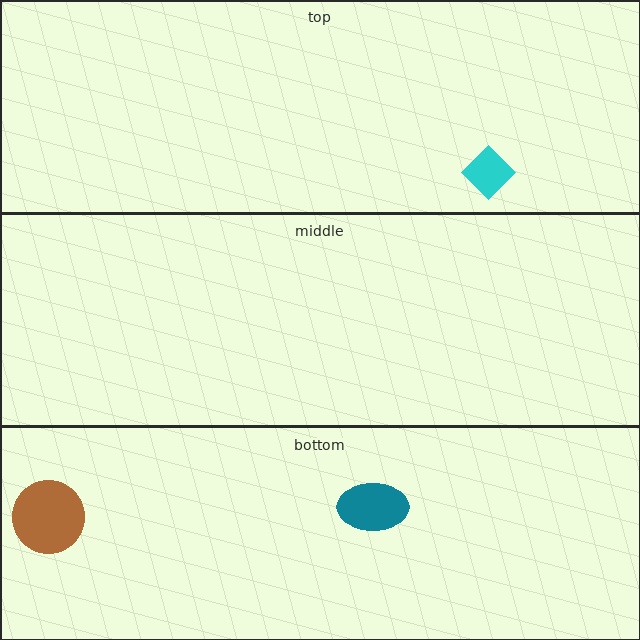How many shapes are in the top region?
1.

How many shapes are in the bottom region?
2.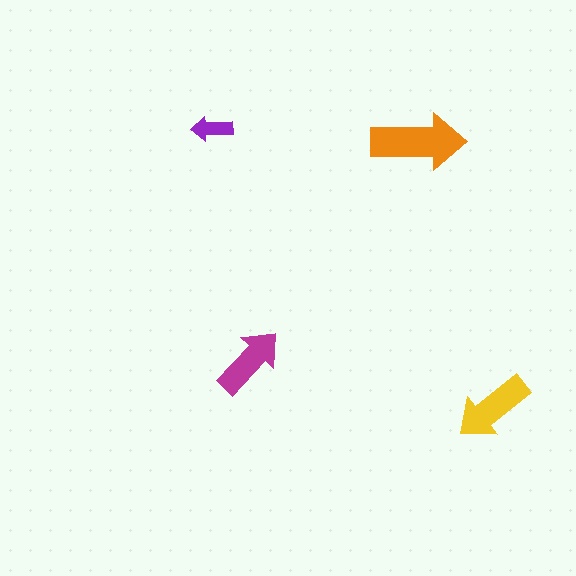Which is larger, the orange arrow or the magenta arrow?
The orange one.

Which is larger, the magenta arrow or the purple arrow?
The magenta one.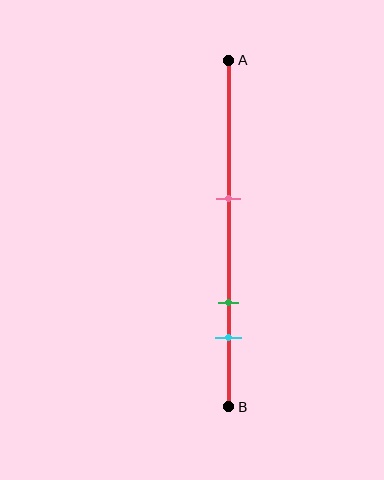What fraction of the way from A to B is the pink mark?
The pink mark is approximately 40% (0.4) of the way from A to B.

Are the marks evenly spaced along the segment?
No, the marks are not evenly spaced.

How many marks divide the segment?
There are 3 marks dividing the segment.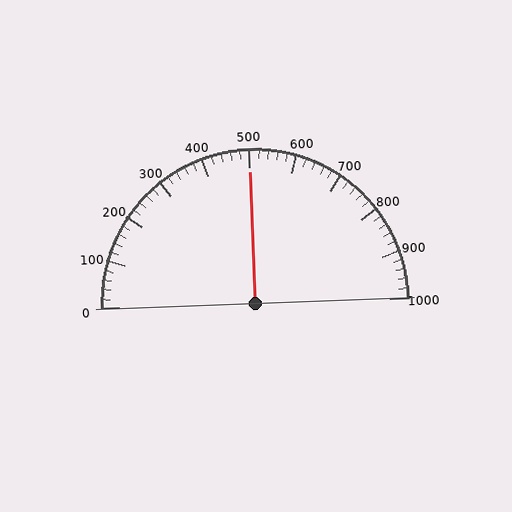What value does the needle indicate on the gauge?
The needle indicates approximately 500.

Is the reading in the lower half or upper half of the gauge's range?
The reading is in the upper half of the range (0 to 1000).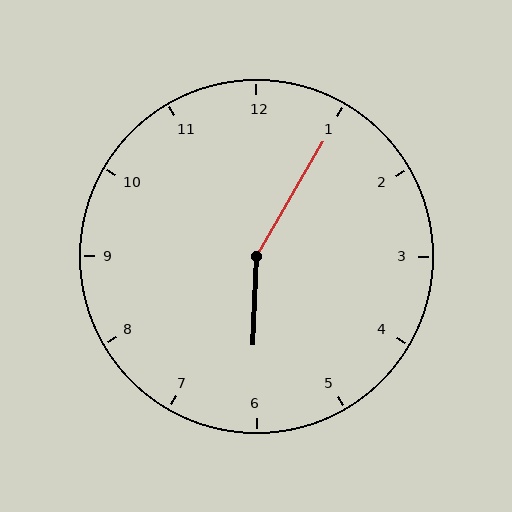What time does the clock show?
6:05.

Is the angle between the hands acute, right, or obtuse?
It is obtuse.